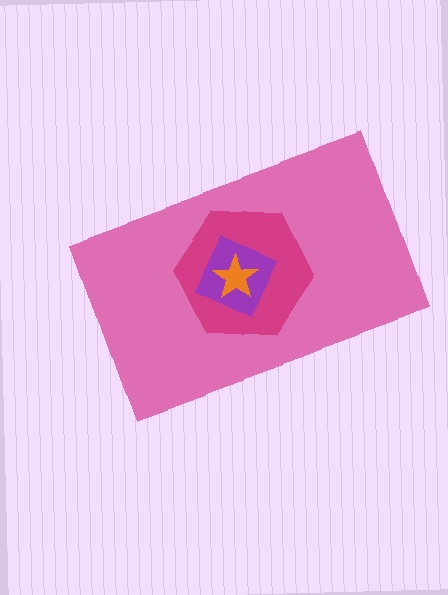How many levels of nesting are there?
4.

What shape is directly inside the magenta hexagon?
The purple square.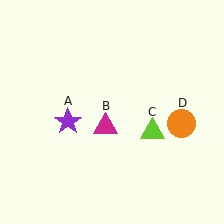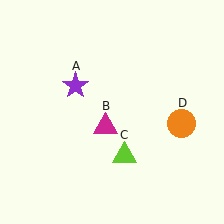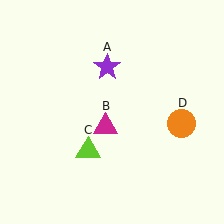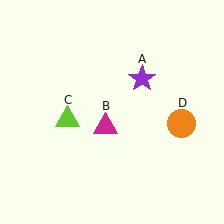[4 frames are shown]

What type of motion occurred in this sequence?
The purple star (object A), lime triangle (object C) rotated clockwise around the center of the scene.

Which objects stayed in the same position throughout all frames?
Magenta triangle (object B) and orange circle (object D) remained stationary.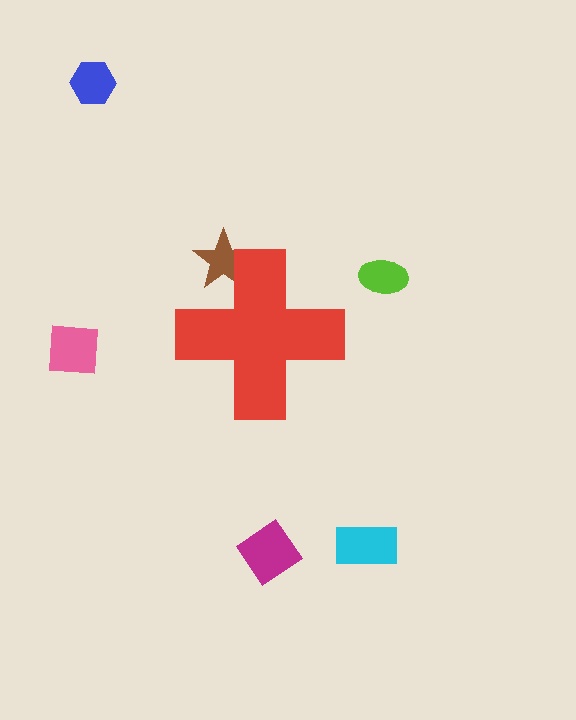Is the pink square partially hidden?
No, the pink square is fully visible.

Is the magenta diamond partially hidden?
No, the magenta diamond is fully visible.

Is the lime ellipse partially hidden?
No, the lime ellipse is fully visible.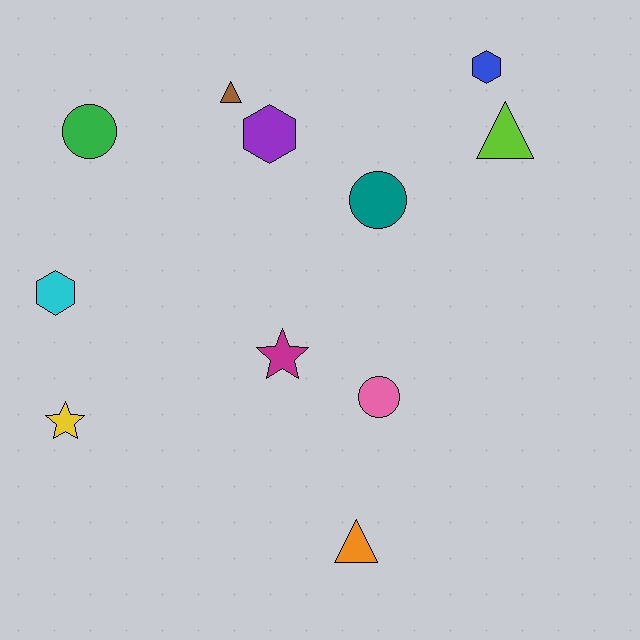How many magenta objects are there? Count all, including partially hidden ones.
There is 1 magenta object.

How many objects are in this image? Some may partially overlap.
There are 11 objects.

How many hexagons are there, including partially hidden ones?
There are 3 hexagons.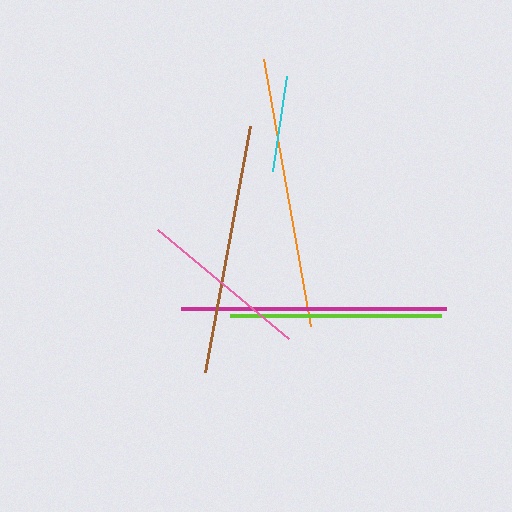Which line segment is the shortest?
The cyan line is the shortest at approximately 96 pixels.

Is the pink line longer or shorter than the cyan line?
The pink line is longer than the cyan line.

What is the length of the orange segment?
The orange segment is approximately 272 pixels long.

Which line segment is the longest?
The orange line is the longest at approximately 272 pixels.